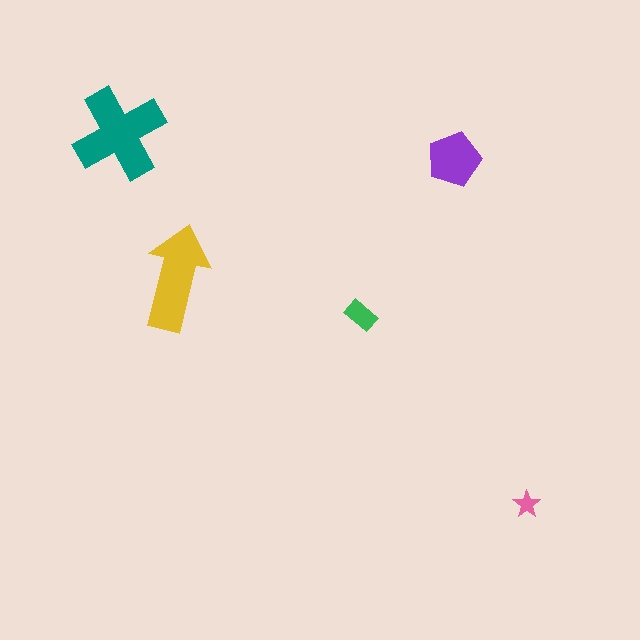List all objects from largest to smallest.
The teal cross, the yellow arrow, the purple pentagon, the green rectangle, the pink star.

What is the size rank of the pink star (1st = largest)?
5th.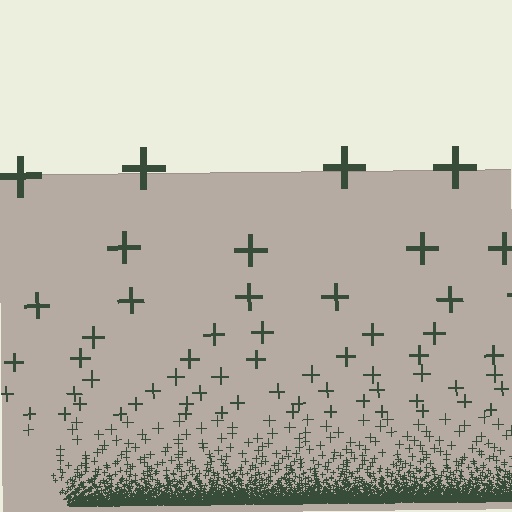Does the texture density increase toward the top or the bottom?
Density increases toward the bottom.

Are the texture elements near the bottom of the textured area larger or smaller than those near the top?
Smaller. The gradient is inverted — elements near the bottom are smaller and denser.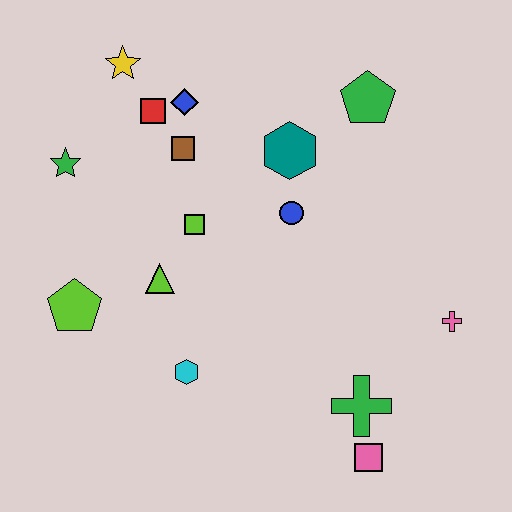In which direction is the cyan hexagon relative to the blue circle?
The cyan hexagon is below the blue circle.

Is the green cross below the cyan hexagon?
Yes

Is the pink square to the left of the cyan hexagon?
No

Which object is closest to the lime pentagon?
The lime triangle is closest to the lime pentagon.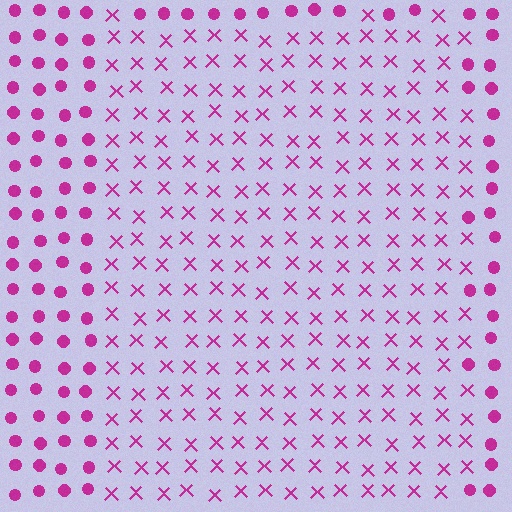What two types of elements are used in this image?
The image uses X marks inside the rectangle region and circles outside it.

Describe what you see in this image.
The image is filled with small magenta elements arranged in a uniform grid. A rectangle-shaped region contains X marks, while the surrounding area contains circles. The boundary is defined purely by the change in element shape.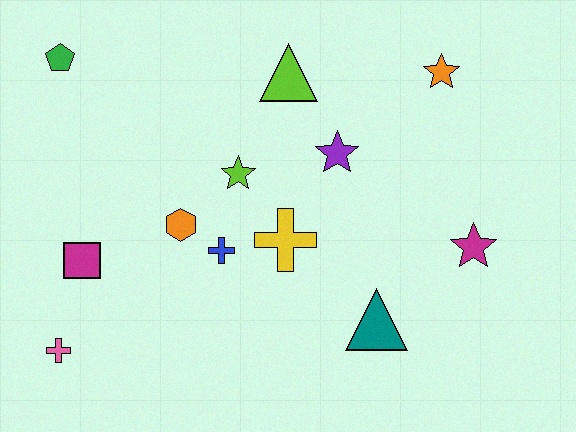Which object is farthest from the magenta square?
The orange star is farthest from the magenta square.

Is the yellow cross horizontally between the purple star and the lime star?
Yes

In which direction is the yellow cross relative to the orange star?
The yellow cross is below the orange star.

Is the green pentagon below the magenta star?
No